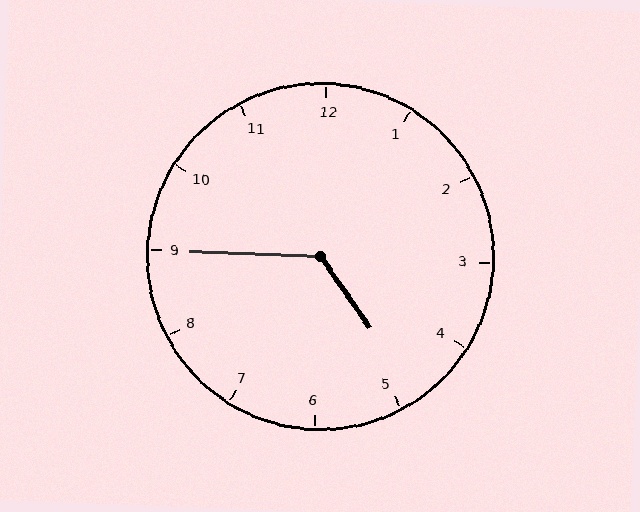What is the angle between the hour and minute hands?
Approximately 128 degrees.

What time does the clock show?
4:45.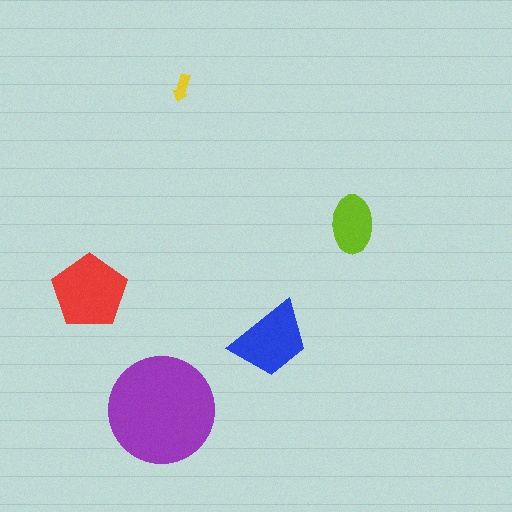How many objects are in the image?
There are 5 objects in the image.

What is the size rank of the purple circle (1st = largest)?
1st.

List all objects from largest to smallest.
The purple circle, the red pentagon, the blue trapezoid, the lime ellipse, the yellow arrow.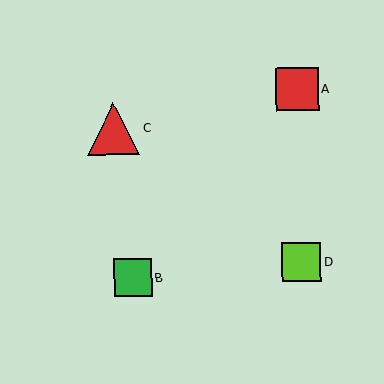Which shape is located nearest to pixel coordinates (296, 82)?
The red square (labeled A) at (297, 89) is nearest to that location.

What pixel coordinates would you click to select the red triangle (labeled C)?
Click at (114, 129) to select the red triangle C.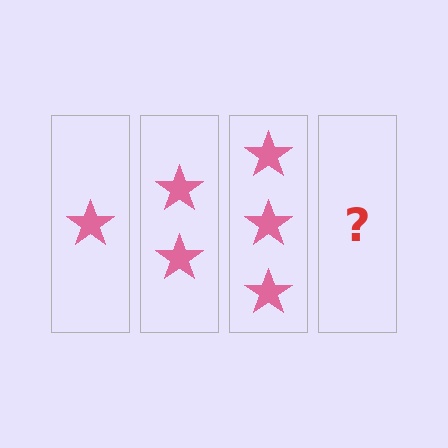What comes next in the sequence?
The next element should be 4 stars.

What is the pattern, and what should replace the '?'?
The pattern is that each step adds one more star. The '?' should be 4 stars.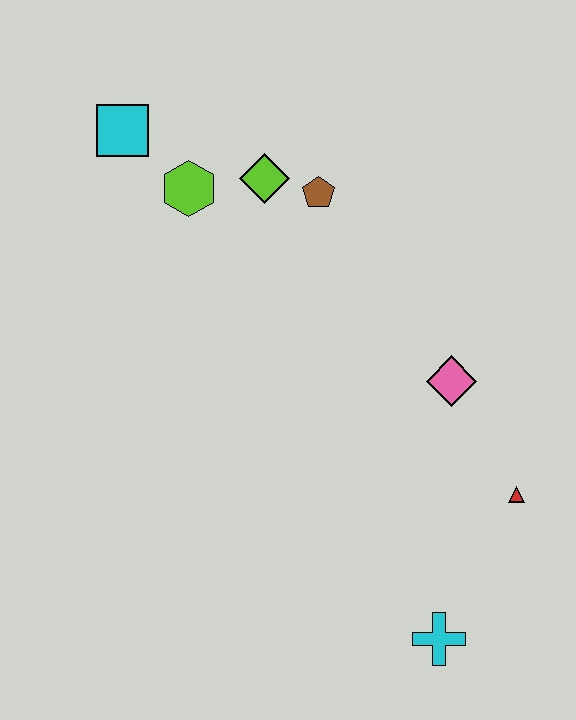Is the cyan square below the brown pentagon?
No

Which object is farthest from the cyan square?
The cyan cross is farthest from the cyan square.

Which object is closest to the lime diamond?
The brown pentagon is closest to the lime diamond.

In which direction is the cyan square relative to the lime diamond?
The cyan square is to the left of the lime diamond.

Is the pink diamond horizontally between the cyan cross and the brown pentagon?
No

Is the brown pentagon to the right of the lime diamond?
Yes